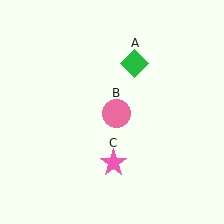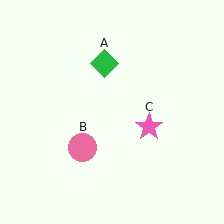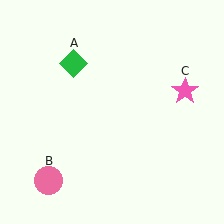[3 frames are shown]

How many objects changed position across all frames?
3 objects changed position: green diamond (object A), pink circle (object B), pink star (object C).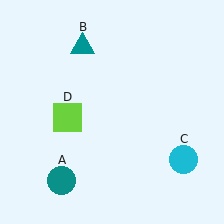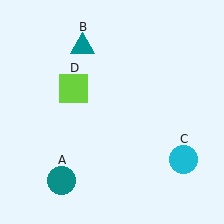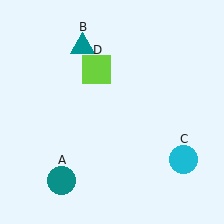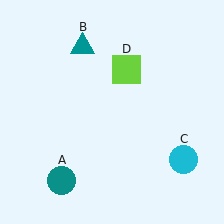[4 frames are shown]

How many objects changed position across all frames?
1 object changed position: lime square (object D).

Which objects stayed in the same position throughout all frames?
Teal circle (object A) and teal triangle (object B) and cyan circle (object C) remained stationary.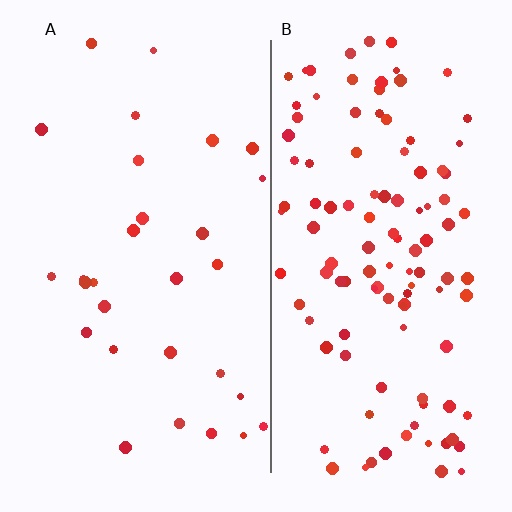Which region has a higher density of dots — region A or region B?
B (the right).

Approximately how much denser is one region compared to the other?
Approximately 3.9× — region B over region A.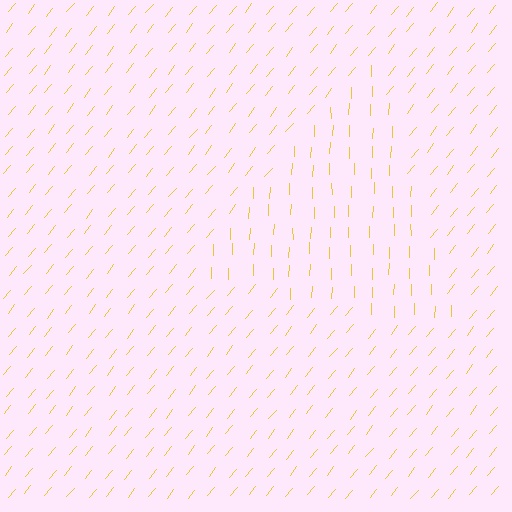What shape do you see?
I see a triangle.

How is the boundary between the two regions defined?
The boundary is defined purely by a change in line orientation (approximately 38 degrees difference). All lines are the same color and thickness.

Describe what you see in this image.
The image is filled with small yellow line segments. A triangle region in the image has lines oriented differently from the surrounding lines, creating a visible texture boundary.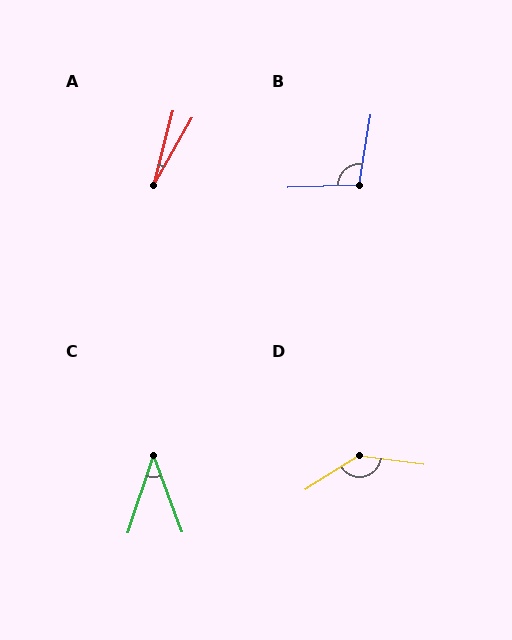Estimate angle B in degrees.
Approximately 102 degrees.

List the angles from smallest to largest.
A (15°), C (38°), B (102°), D (141°).